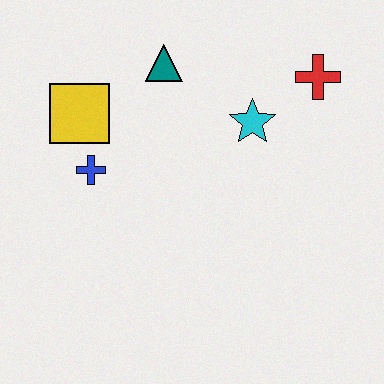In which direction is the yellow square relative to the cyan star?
The yellow square is to the left of the cyan star.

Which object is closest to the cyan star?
The red cross is closest to the cyan star.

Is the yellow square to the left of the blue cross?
Yes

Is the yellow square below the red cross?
Yes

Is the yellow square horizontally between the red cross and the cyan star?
No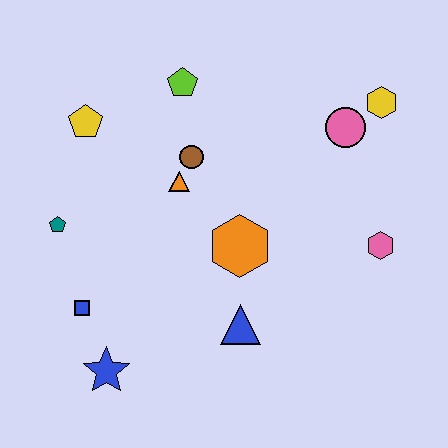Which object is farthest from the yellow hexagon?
The blue star is farthest from the yellow hexagon.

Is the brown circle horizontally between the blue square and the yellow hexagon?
Yes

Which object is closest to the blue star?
The blue square is closest to the blue star.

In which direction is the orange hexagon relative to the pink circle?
The orange hexagon is below the pink circle.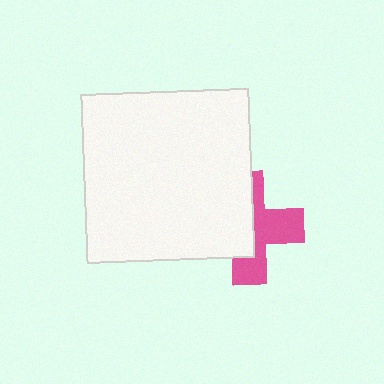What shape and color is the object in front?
The object in front is a white rectangle.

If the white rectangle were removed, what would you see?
You would see the complete pink cross.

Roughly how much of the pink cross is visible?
About half of it is visible (roughly 48%).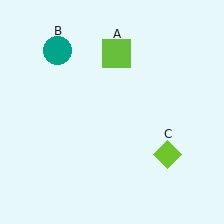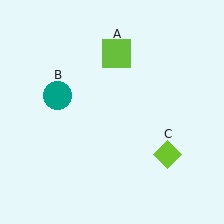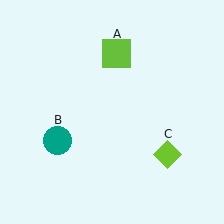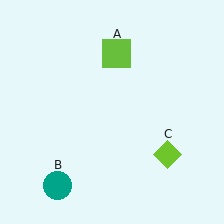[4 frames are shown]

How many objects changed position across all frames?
1 object changed position: teal circle (object B).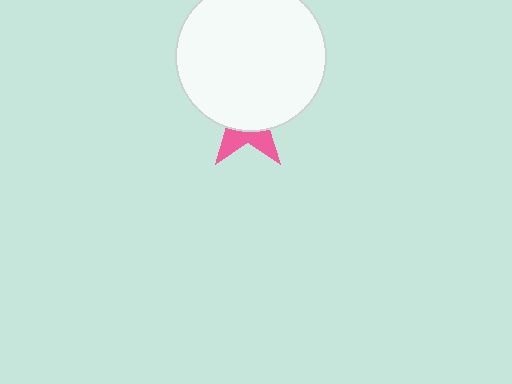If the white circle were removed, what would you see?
You would see the complete pink star.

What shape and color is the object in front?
The object in front is a white circle.